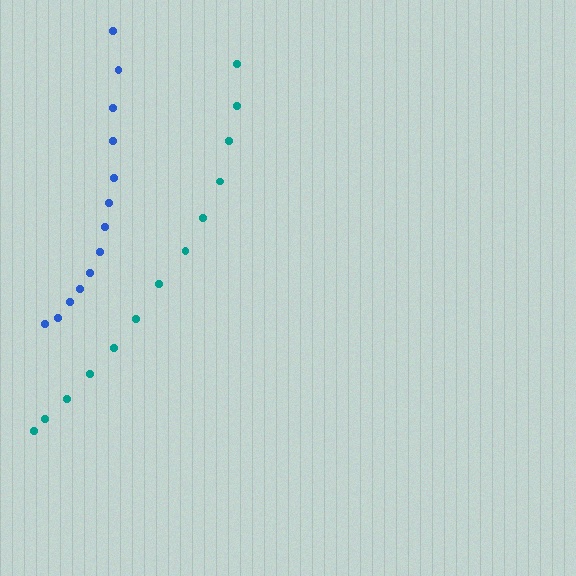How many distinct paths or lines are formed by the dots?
There are 2 distinct paths.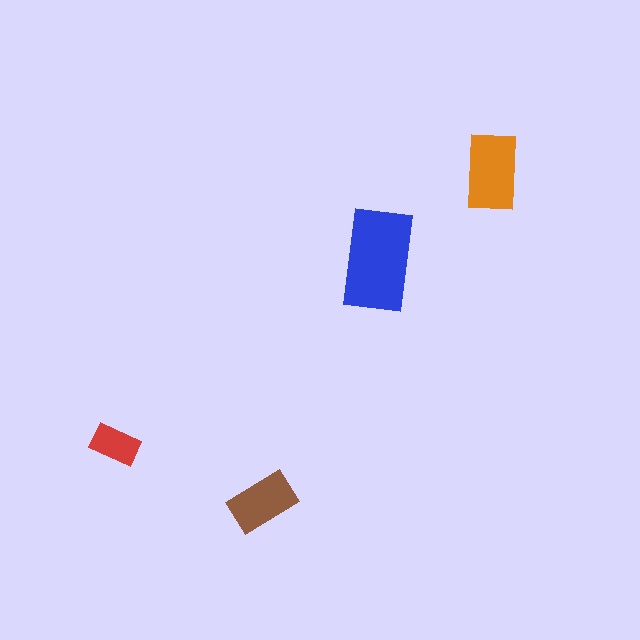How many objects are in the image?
There are 4 objects in the image.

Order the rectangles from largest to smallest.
the blue one, the orange one, the brown one, the red one.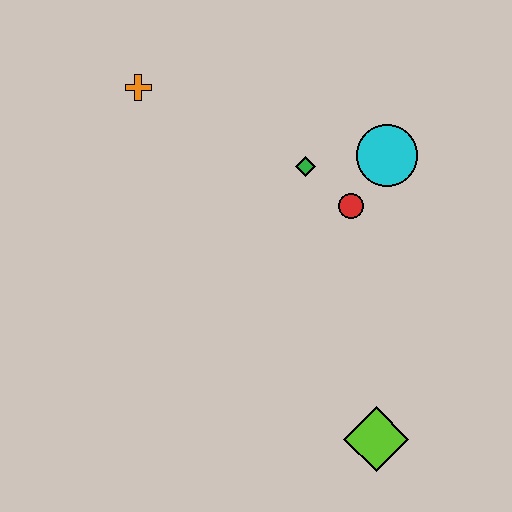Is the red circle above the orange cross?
No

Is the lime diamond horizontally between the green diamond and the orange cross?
No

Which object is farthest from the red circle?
The orange cross is farthest from the red circle.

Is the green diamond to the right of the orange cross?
Yes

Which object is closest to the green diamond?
The red circle is closest to the green diamond.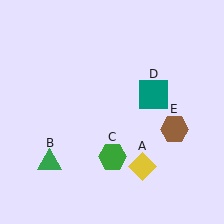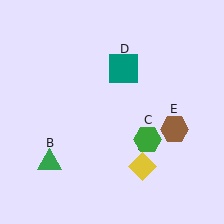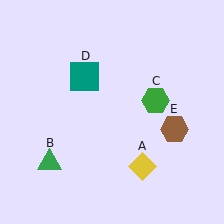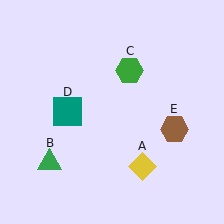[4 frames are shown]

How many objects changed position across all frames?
2 objects changed position: green hexagon (object C), teal square (object D).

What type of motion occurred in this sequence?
The green hexagon (object C), teal square (object D) rotated counterclockwise around the center of the scene.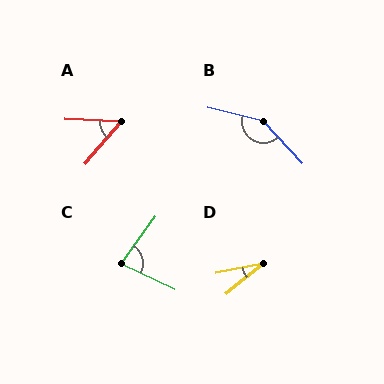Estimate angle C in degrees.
Approximately 80 degrees.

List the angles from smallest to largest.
D (29°), A (52°), C (80°), B (147°).